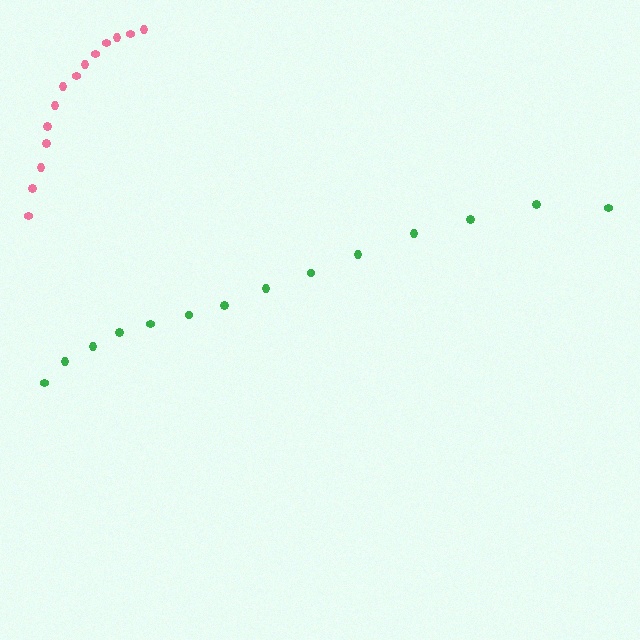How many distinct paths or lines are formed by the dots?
There are 2 distinct paths.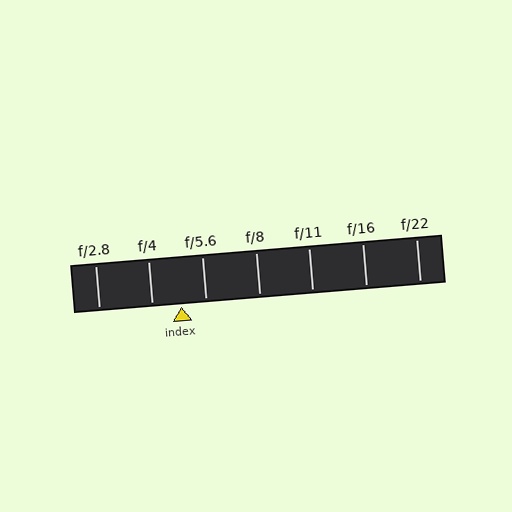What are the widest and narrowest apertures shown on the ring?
The widest aperture shown is f/2.8 and the narrowest is f/22.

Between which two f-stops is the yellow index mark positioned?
The index mark is between f/4 and f/5.6.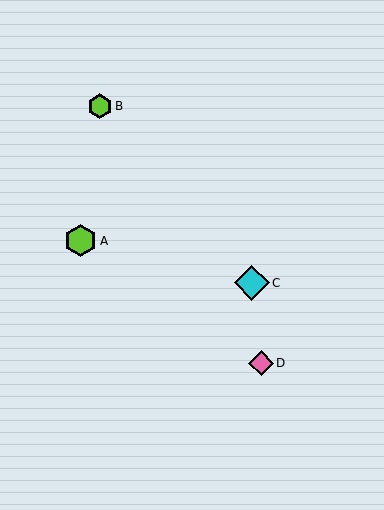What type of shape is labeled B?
Shape B is a lime hexagon.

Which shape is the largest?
The cyan diamond (labeled C) is the largest.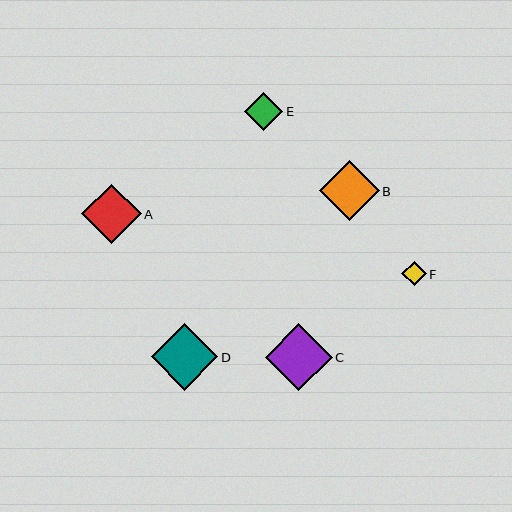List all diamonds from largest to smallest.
From largest to smallest: C, D, B, A, E, F.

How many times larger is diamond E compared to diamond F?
Diamond E is approximately 1.6 times the size of diamond F.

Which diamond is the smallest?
Diamond F is the smallest with a size of approximately 24 pixels.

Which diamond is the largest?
Diamond C is the largest with a size of approximately 67 pixels.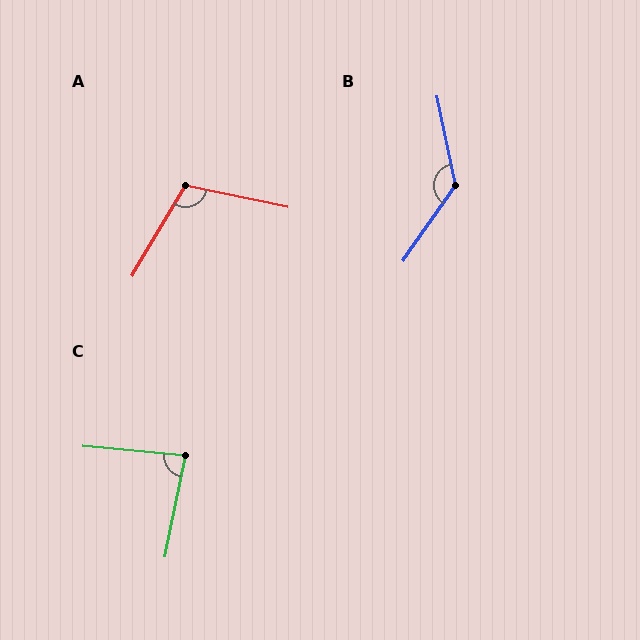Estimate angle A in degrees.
Approximately 108 degrees.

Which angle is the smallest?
C, at approximately 84 degrees.